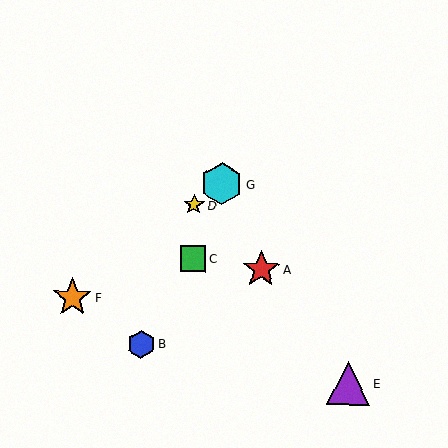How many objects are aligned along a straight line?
3 objects (D, F, G) are aligned along a straight line.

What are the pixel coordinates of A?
Object A is at (261, 269).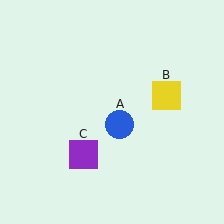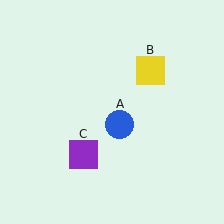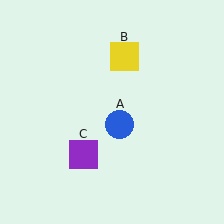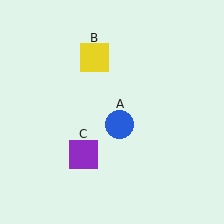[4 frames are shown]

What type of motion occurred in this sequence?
The yellow square (object B) rotated counterclockwise around the center of the scene.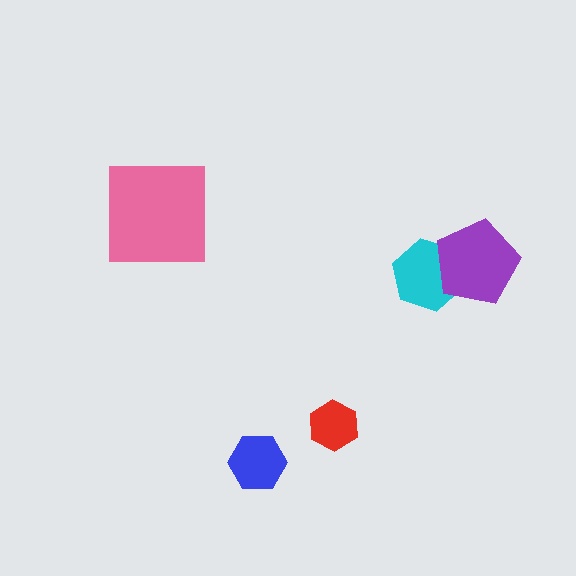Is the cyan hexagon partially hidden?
Yes, it is partially covered by another shape.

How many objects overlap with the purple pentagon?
1 object overlaps with the purple pentagon.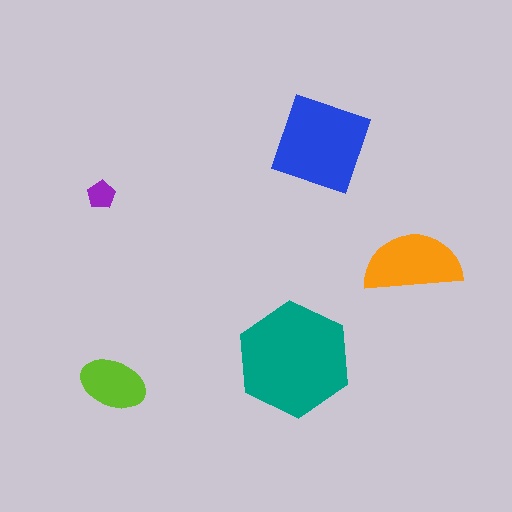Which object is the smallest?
The purple pentagon.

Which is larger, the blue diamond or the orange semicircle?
The blue diamond.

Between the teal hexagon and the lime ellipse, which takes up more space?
The teal hexagon.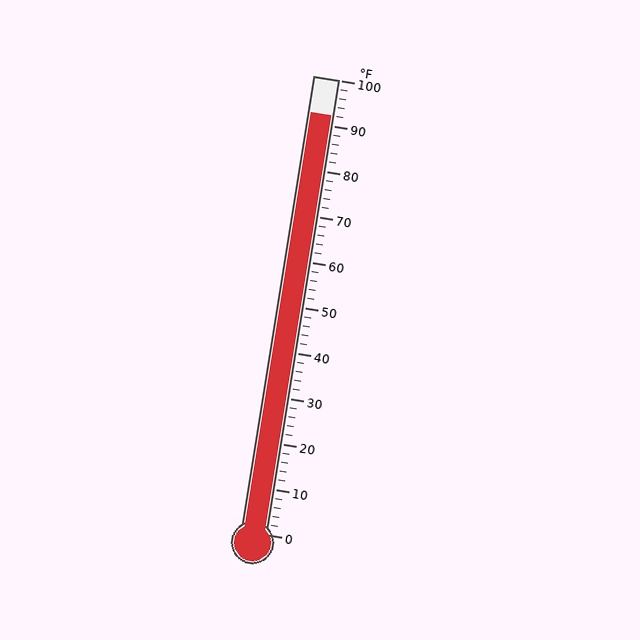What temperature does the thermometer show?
The thermometer shows approximately 92°F.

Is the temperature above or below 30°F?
The temperature is above 30°F.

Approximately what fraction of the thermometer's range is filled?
The thermometer is filled to approximately 90% of its range.